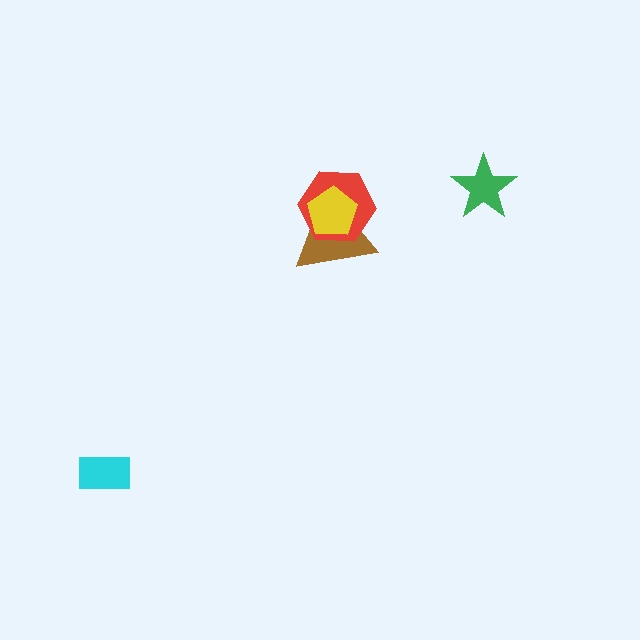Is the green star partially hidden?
No, no other shape covers it.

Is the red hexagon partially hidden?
Yes, it is partially covered by another shape.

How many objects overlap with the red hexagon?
2 objects overlap with the red hexagon.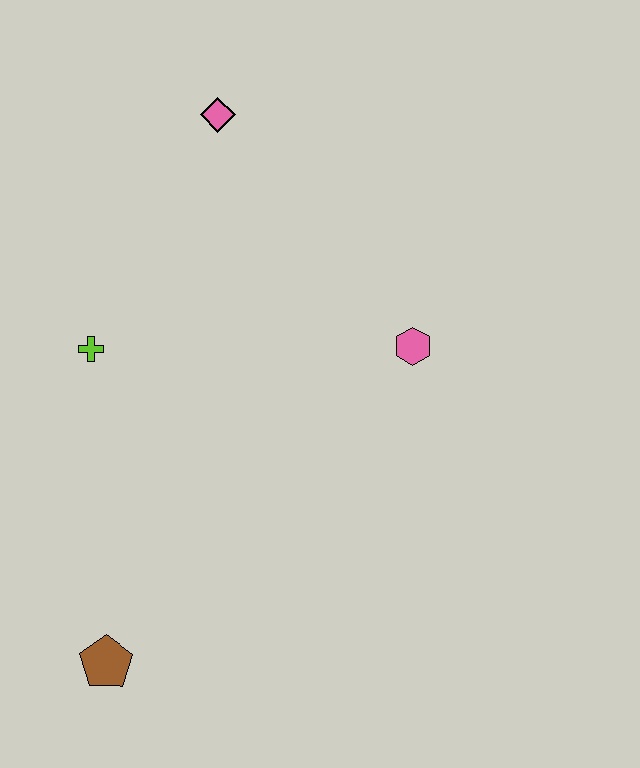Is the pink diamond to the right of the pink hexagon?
No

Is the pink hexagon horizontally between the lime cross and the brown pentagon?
No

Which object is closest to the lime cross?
The pink diamond is closest to the lime cross.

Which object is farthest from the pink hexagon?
The brown pentagon is farthest from the pink hexagon.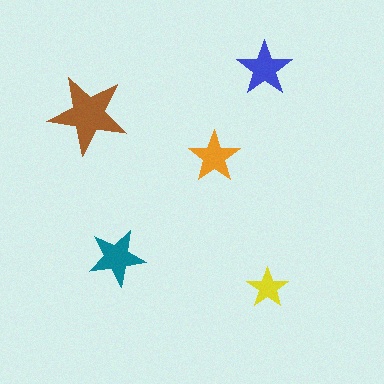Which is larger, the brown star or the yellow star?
The brown one.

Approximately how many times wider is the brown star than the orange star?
About 1.5 times wider.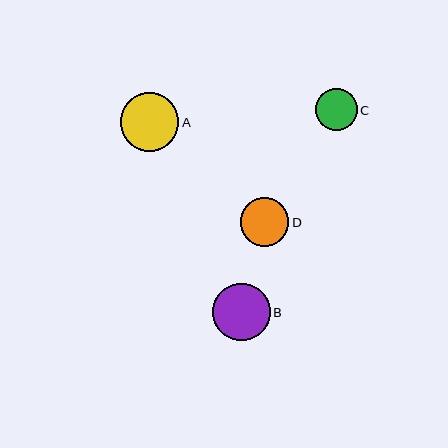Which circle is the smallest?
Circle C is the smallest with a size of approximately 42 pixels.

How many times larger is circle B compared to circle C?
Circle B is approximately 1.4 times the size of circle C.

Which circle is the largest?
Circle A is the largest with a size of approximately 58 pixels.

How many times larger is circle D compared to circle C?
Circle D is approximately 1.2 times the size of circle C.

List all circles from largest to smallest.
From largest to smallest: A, B, D, C.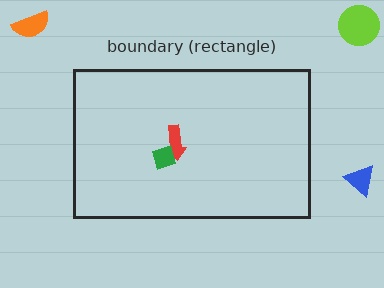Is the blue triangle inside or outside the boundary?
Outside.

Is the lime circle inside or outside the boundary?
Outside.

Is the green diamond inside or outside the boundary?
Inside.